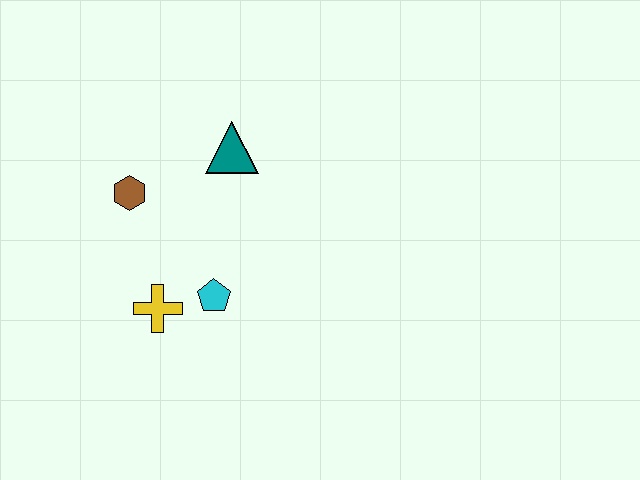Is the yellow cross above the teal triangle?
No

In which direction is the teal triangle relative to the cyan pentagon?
The teal triangle is above the cyan pentagon.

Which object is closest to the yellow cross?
The cyan pentagon is closest to the yellow cross.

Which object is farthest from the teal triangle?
The yellow cross is farthest from the teal triangle.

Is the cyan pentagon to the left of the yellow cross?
No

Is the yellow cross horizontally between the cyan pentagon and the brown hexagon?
Yes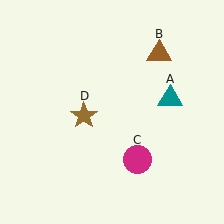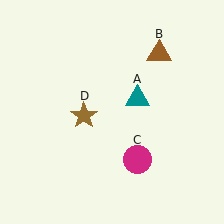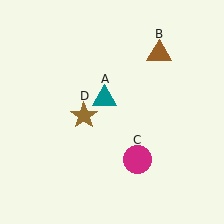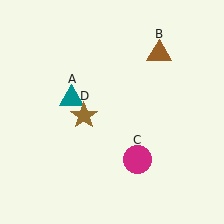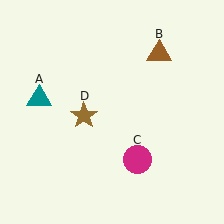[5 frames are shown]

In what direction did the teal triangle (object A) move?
The teal triangle (object A) moved left.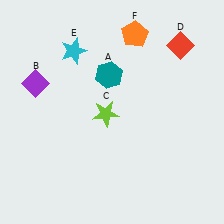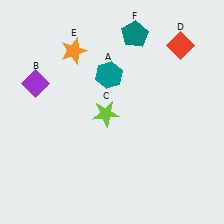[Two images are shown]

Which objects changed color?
E changed from cyan to orange. F changed from orange to teal.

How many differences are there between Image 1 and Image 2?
There are 2 differences between the two images.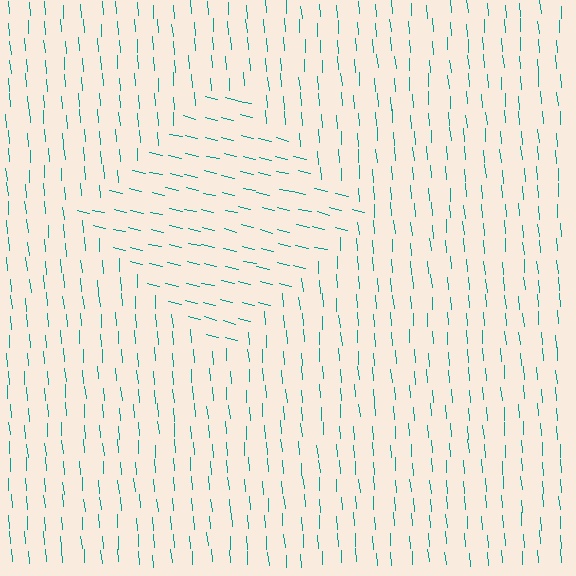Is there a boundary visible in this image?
Yes, there is a texture boundary formed by a change in line orientation.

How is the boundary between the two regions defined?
The boundary is defined purely by a change in line orientation (approximately 73 degrees difference). All lines are the same color and thickness.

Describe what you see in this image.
The image is filled with small teal line segments. A diamond region in the image has lines oriented differently from the surrounding lines, creating a visible texture boundary.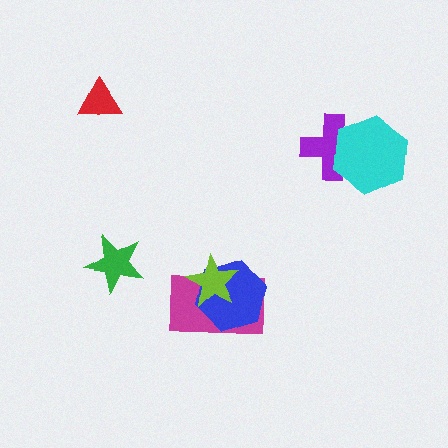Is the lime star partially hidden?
No, no other shape covers it.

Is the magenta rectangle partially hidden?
Yes, it is partially covered by another shape.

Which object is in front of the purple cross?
The cyan hexagon is in front of the purple cross.